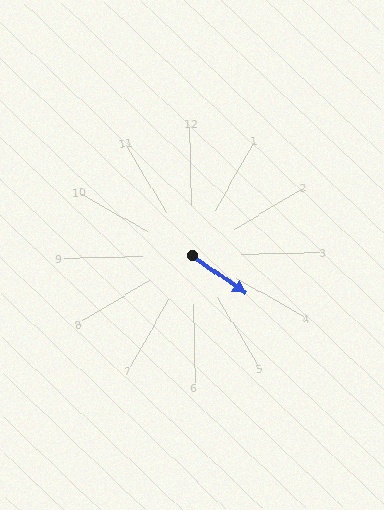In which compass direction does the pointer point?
Southeast.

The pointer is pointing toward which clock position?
Roughly 4 o'clock.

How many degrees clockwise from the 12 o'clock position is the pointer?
Approximately 127 degrees.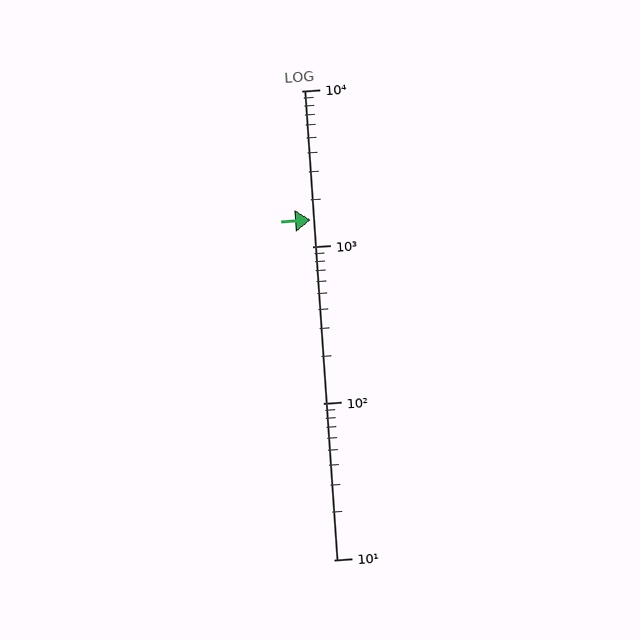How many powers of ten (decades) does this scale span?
The scale spans 3 decades, from 10 to 10000.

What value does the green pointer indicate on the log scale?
The pointer indicates approximately 1500.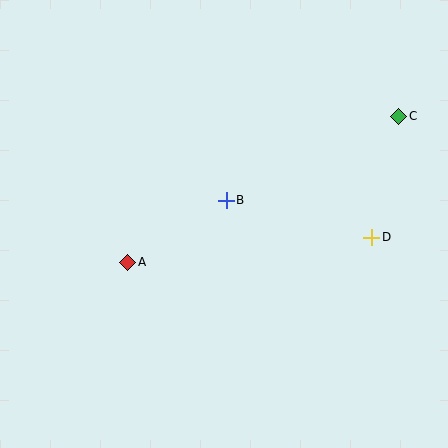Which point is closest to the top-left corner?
Point A is closest to the top-left corner.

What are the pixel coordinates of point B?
Point B is at (226, 200).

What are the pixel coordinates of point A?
Point A is at (128, 262).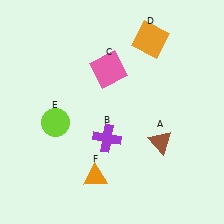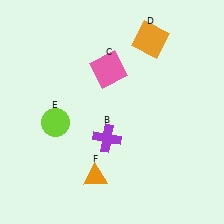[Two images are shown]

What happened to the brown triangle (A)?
The brown triangle (A) was removed in Image 2. It was in the bottom-right area of Image 1.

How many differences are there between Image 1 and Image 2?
There is 1 difference between the two images.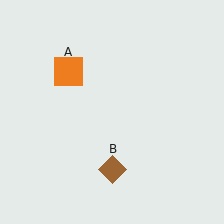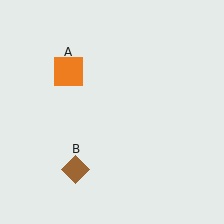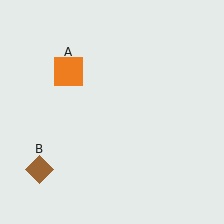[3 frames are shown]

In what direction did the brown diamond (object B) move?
The brown diamond (object B) moved left.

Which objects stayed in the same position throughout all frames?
Orange square (object A) remained stationary.